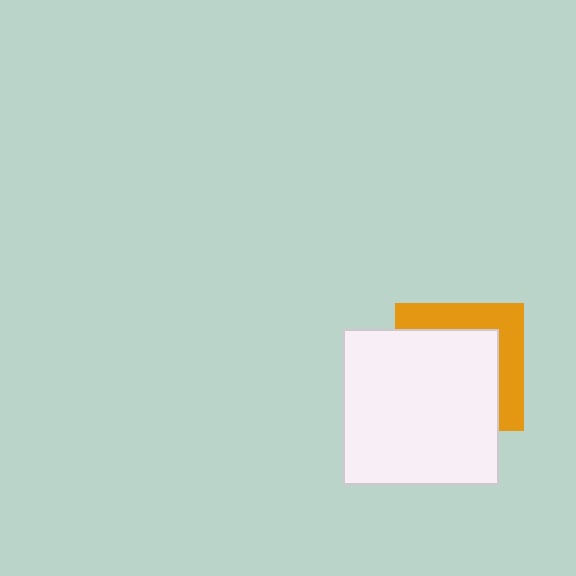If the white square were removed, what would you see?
You would see the complete orange square.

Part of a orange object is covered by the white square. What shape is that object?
It is a square.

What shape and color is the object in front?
The object in front is a white square.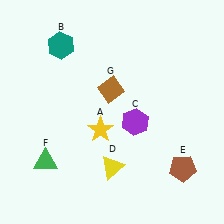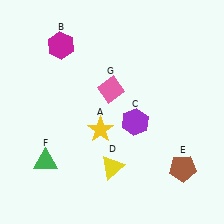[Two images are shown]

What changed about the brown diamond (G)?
In Image 1, G is brown. In Image 2, it changed to pink.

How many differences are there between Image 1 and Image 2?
There are 2 differences between the two images.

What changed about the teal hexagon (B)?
In Image 1, B is teal. In Image 2, it changed to magenta.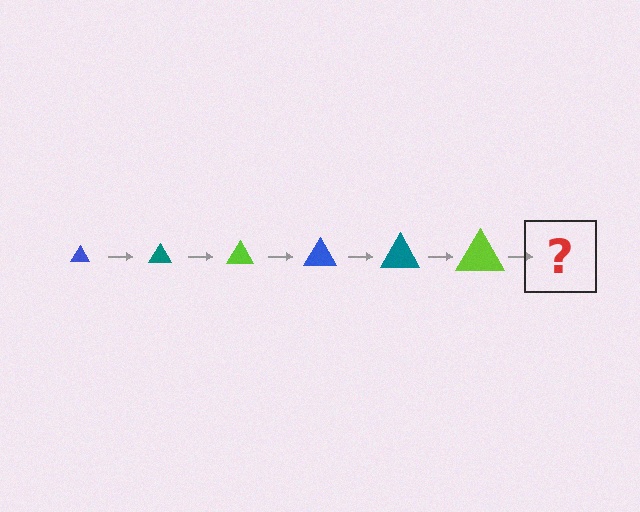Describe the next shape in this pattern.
It should be a blue triangle, larger than the previous one.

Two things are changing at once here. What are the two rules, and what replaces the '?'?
The two rules are that the triangle grows larger each step and the color cycles through blue, teal, and lime. The '?' should be a blue triangle, larger than the previous one.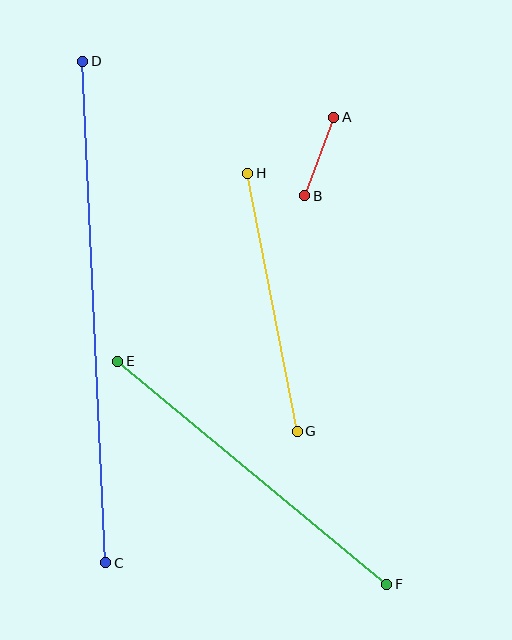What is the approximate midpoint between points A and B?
The midpoint is at approximately (319, 156) pixels.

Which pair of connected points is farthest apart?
Points C and D are farthest apart.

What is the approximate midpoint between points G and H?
The midpoint is at approximately (272, 302) pixels.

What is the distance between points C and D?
The distance is approximately 502 pixels.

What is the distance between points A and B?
The distance is approximately 84 pixels.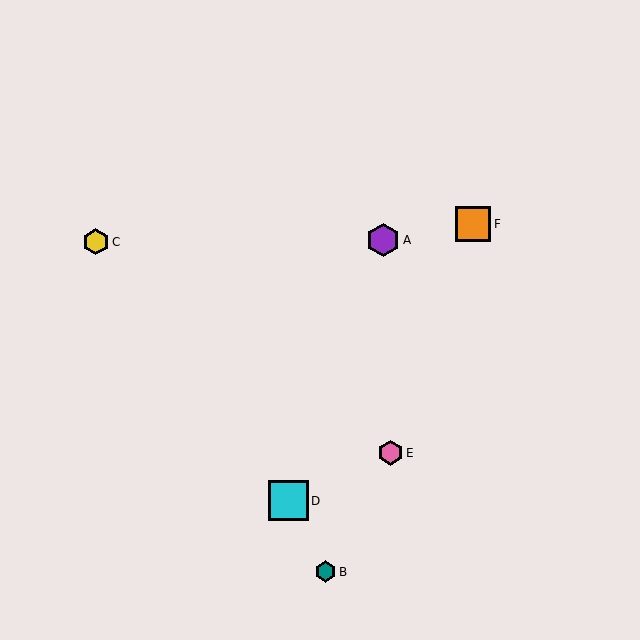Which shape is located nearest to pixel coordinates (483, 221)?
The orange square (labeled F) at (473, 224) is nearest to that location.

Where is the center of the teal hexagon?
The center of the teal hexagon is at (326, 572).